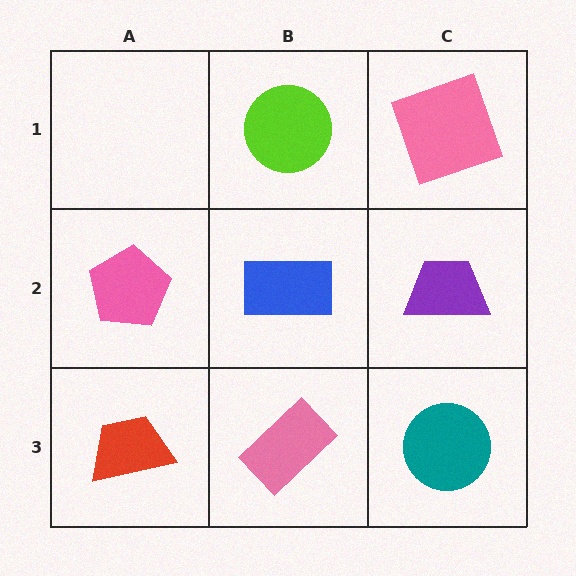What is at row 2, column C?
A purple trapezoid.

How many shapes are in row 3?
3 shapes.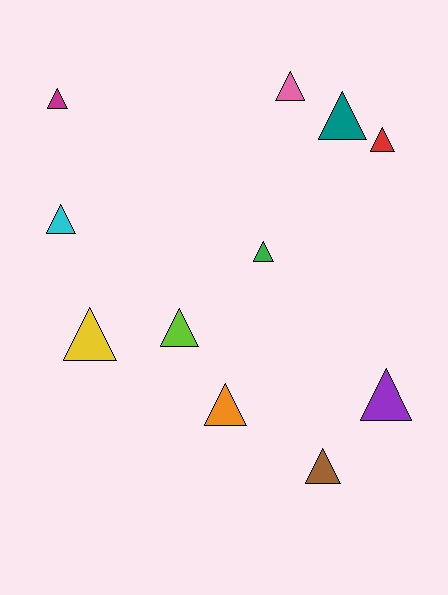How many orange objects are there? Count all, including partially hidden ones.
There is 1 orange object.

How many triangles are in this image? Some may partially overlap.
There are 11 triangles.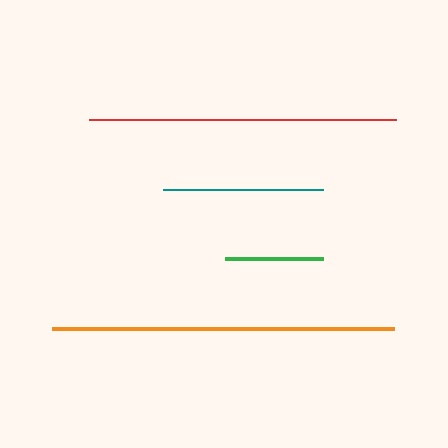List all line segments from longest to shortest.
From longest to shortest: orange, red, teal, green.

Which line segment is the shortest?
The green line is the shortest at approximately 98 pixels.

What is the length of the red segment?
The red segment is approximately 307 pixels long.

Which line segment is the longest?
The orange line is the longest at approximately 342 pixels.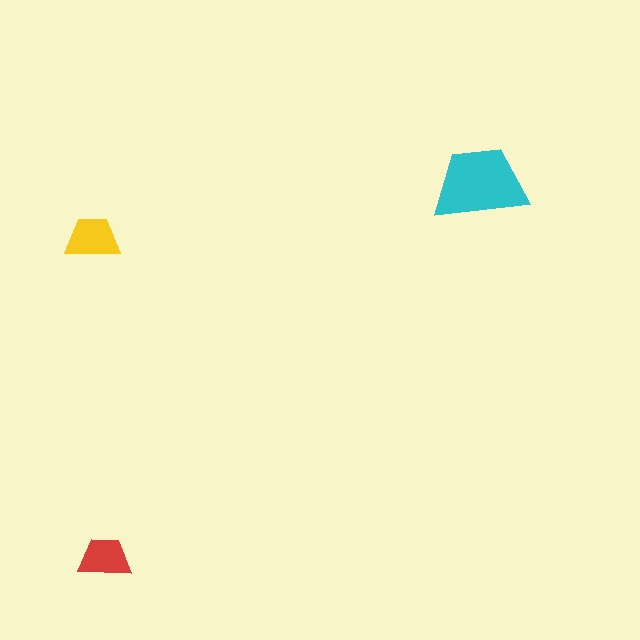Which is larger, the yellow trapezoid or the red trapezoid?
The yellow one.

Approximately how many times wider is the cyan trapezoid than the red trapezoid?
About 2 times wider.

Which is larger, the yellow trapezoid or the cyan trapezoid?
The cyan one.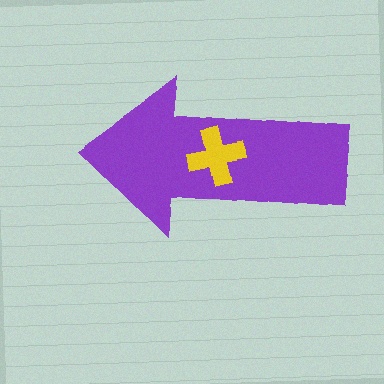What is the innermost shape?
The yellow cross.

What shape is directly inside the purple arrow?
The yellow cross.